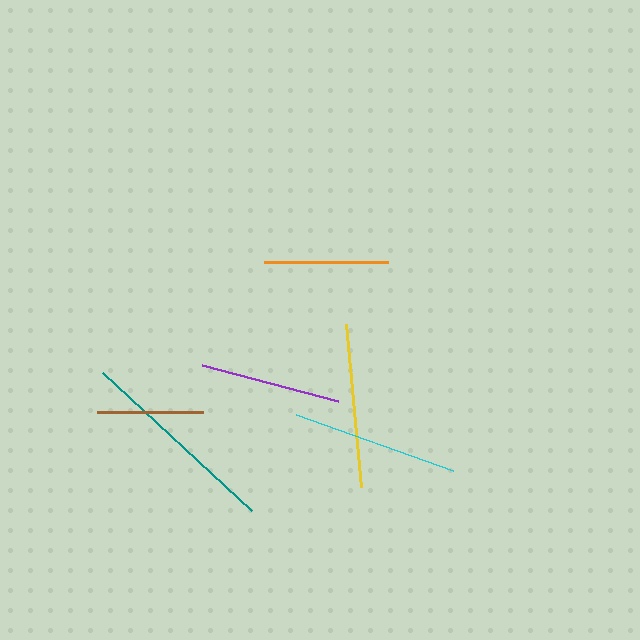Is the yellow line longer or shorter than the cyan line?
The cyan line is longer than the yellow line.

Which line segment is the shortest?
The brown line is the shortest at approximately 105 pixels.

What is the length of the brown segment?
The brown segment is approximately 105 pixels long.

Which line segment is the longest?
The teal line is the longest at approximately 203 pixels.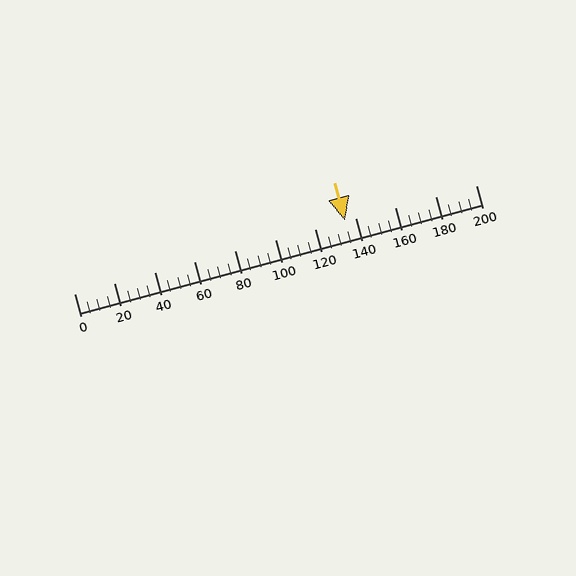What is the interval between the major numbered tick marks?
The major tick marks are spaced 20 units apart.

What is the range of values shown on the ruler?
The ruler shows values from 0 to 200.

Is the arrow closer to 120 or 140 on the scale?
The arrow is closer to 140.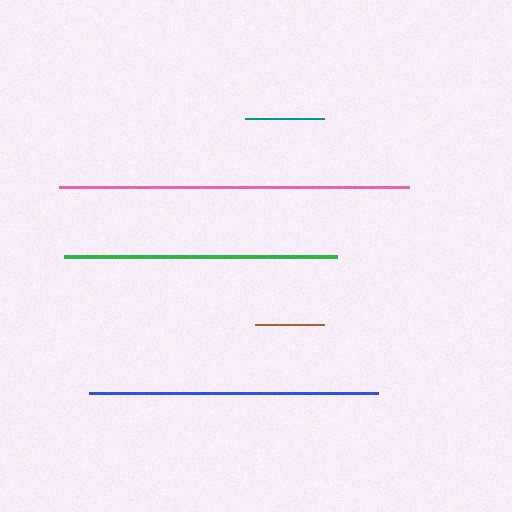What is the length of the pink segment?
The pink segment is approximately 349 pixels long.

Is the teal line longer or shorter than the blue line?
The blue line is longer than the teal line.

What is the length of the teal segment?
The teal segment is approximately 79 pixels long.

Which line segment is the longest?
The pink line is the longest at approximately 349 pixels.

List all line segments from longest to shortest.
From longest to shortest: pink, blue, green, teal, brown.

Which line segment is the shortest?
The brown line is the shortest at approximately 69 pixels.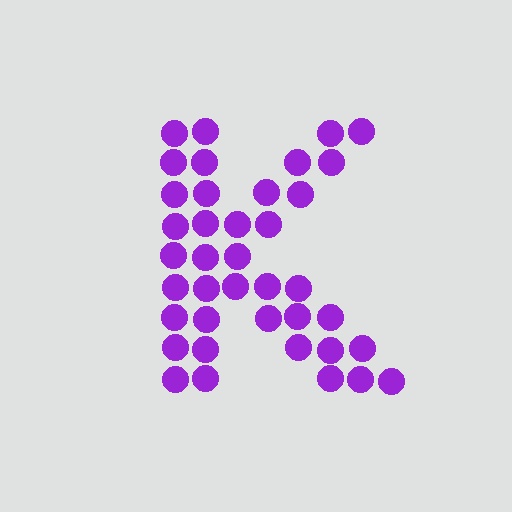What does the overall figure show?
The overall figure shows the letter K.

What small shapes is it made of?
It is made of small circles.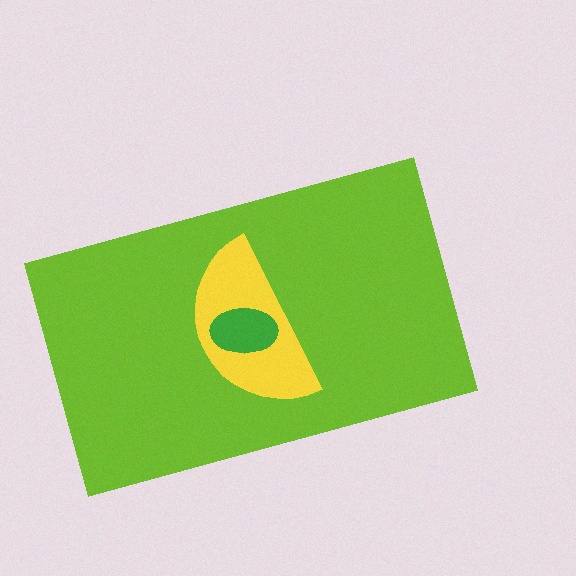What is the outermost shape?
The lime rectangle.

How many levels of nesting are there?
3.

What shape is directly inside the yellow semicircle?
The green ellipse.